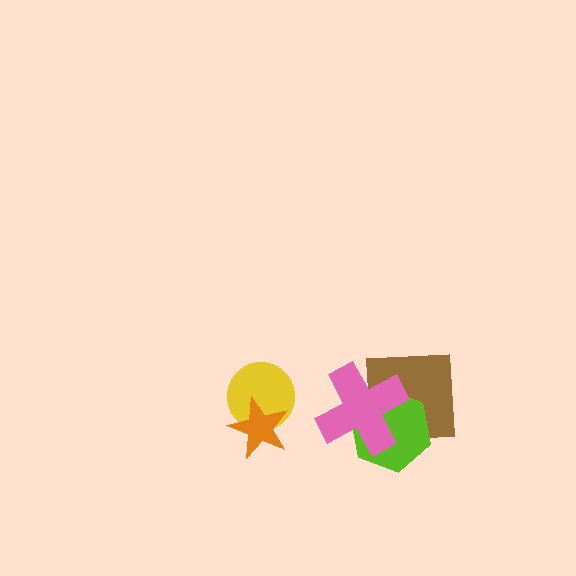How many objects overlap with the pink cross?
2 objects overlap with the pink cross.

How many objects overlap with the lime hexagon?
2 objects overlap with the lime hexagon.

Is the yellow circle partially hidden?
Yes, it is partially covered by another shape.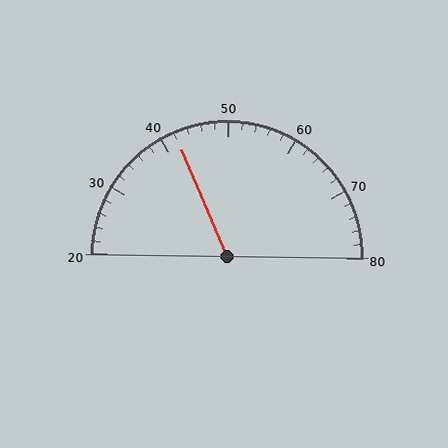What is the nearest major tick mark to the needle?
The nearest major tick mark is 40.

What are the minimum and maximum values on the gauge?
The gauge ranges from 20 to 80.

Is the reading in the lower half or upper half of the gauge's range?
The reading is in the lower half of the range (20 to 80).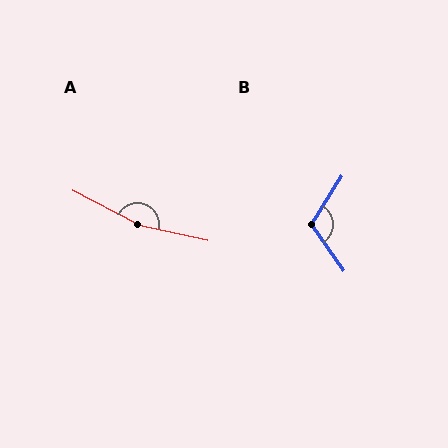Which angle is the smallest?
B, at approximately 113 degrees.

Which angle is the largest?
A, at approximately 165 degrees.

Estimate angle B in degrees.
Approximately 113 degrees.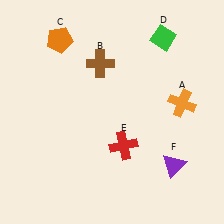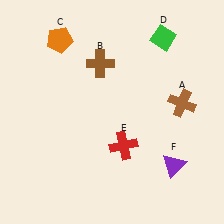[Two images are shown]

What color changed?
The cross (A) changed from orange in Image 1 to brown in Image 2.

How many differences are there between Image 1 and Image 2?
There is 1 difference between the two images.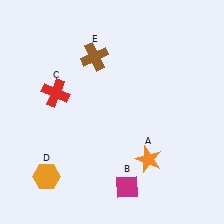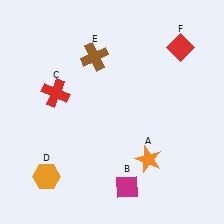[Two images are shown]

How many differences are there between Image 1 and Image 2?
There is 1 difference between the two images.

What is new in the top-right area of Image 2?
A red diamond (F) was added in the top-right area of Image 2.